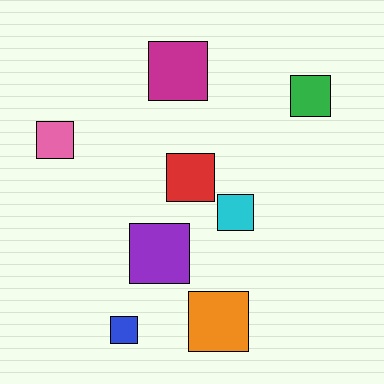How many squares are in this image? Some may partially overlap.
There are 8 squares.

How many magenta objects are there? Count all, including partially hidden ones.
There is 1 magenta object.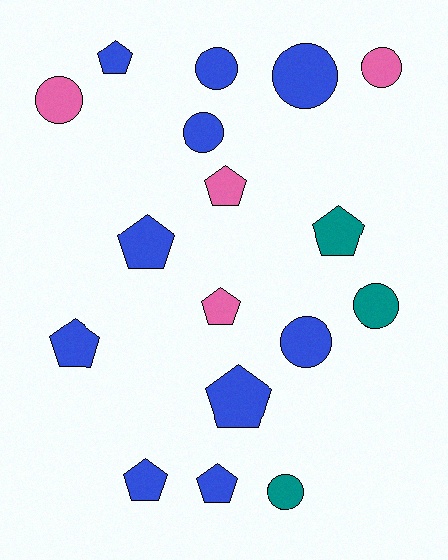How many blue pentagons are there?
There are 6 blue pentagons.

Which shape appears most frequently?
Pentagon, with 9 objects.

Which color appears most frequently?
Blue, with 10 objects.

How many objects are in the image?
There are 17 objects.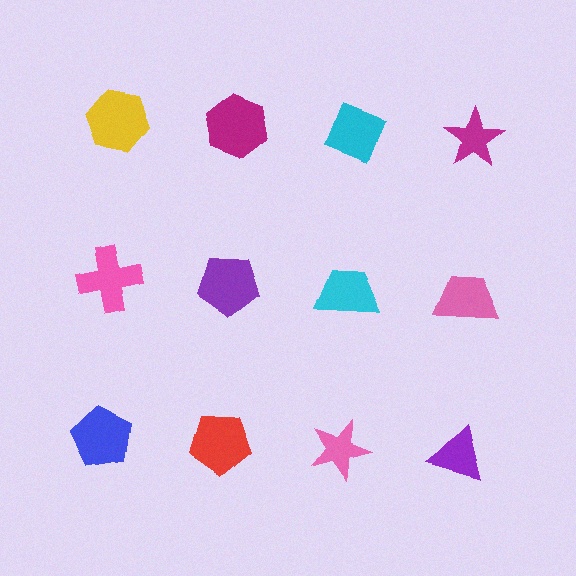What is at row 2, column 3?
A cyan trapezoid.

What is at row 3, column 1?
A blue pentagon.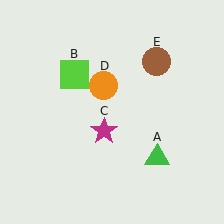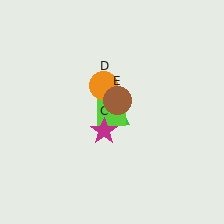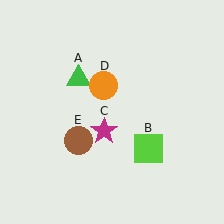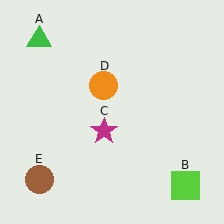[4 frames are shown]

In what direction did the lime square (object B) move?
The lime square (object B) moved down and to the right.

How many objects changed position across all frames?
3 objects changed position: green triangle (object A), lime square (object B), brown circle (object E).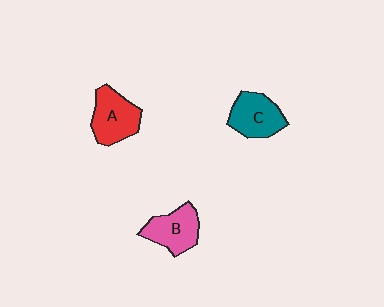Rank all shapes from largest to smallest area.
From largest to smallest: A (red), C (teal), B (pink).